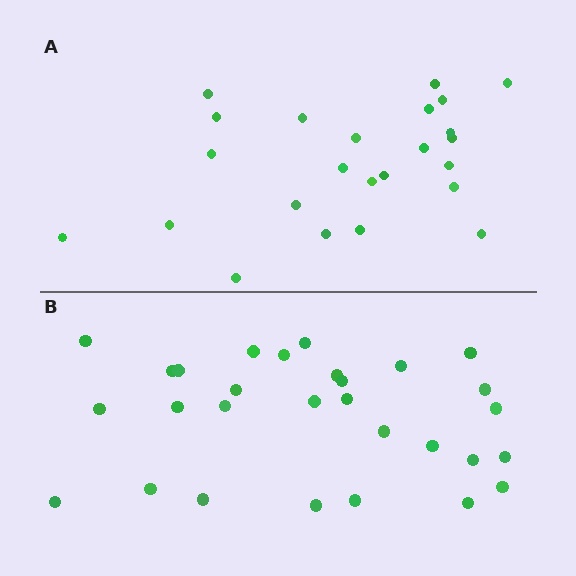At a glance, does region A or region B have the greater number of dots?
Region B (the bottom region) has more dots.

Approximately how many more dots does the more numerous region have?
Region B has about 5 more dots than region A.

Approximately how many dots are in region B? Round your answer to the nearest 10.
About 30 dots. (The exact count is 29, which rounds to 30.)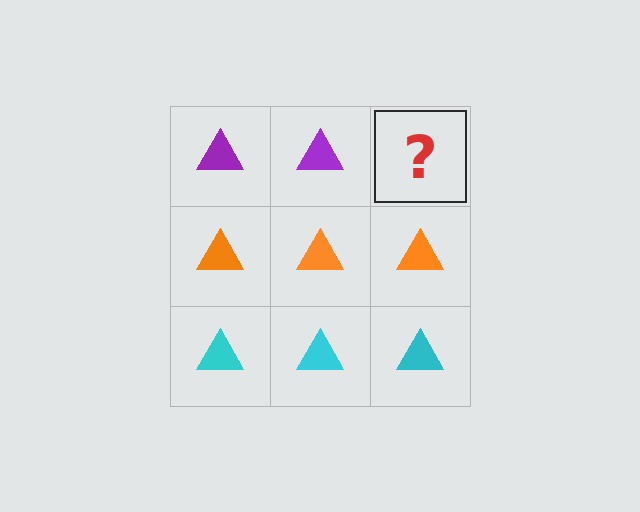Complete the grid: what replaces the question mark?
The question mark should be replaced with a purple triangle.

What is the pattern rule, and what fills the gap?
The rule is that each row has a consistent color. The gap should be filled with a purple triangle.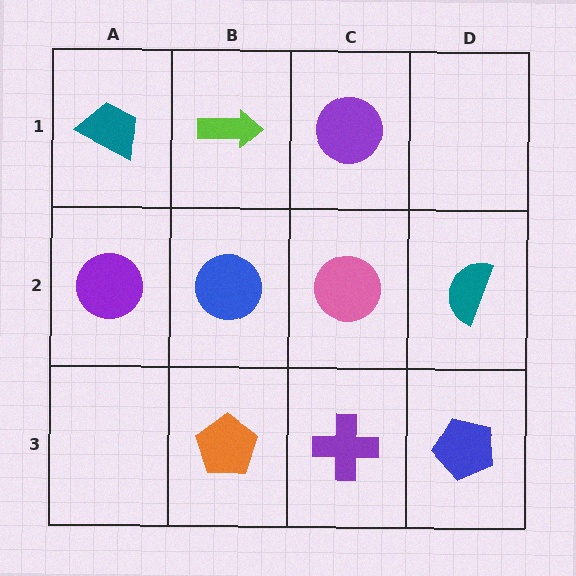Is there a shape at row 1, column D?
No, that cell is empty.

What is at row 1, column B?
A lime arrow.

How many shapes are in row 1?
3 shapes.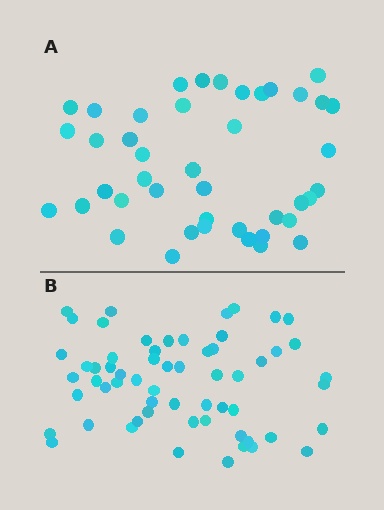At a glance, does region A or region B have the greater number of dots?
Region B (the bottom region) has more dots.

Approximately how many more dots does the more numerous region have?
Region B has approximately 15 more dots than region A.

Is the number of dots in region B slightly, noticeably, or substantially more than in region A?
Region B has noticeably more, but not dramatically so. The ratio is roughly 1.4 to 1.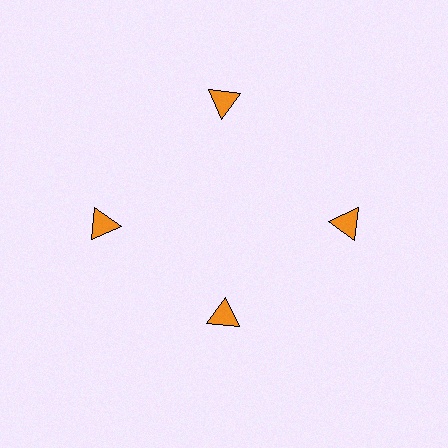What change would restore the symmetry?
The symmetry would be restored by moving it outward, back onto the ring so that all 4 triangles sit at equal angles and equal distance from the center.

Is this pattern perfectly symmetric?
No. The 4 orange triangles are arranged in a ring, but one element near the 6 o'clock position is pulled inward toward the center, breaking the 4-fold rotational symmetry.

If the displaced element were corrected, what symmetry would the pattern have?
It would have 4-fold rotational symmetry — the pattern would map onto itself every 90 degrees.